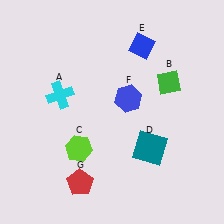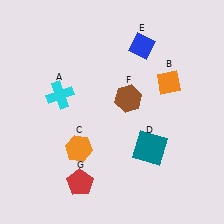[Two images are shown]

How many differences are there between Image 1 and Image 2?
There are 3 differences between the two images.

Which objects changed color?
B changed from green to orange. C changed from lime to orange. F changed from blue to brown.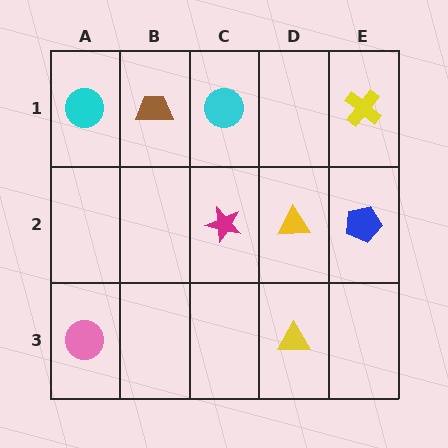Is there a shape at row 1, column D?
No, that cell is empty.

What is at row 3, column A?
A pink circle.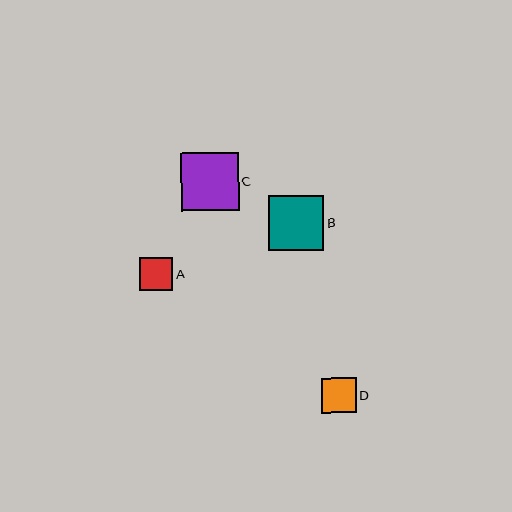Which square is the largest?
Square C is the largest with a size of approximately 58 pixels.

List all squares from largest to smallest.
From largest to smallest: C, B, D, A.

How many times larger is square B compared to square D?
Square B is approximately 1.6 times the size of square D.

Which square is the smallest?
Square A is the smallest with a size of approximately 33 pixels.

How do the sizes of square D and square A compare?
Square D and square A are approximately the same size.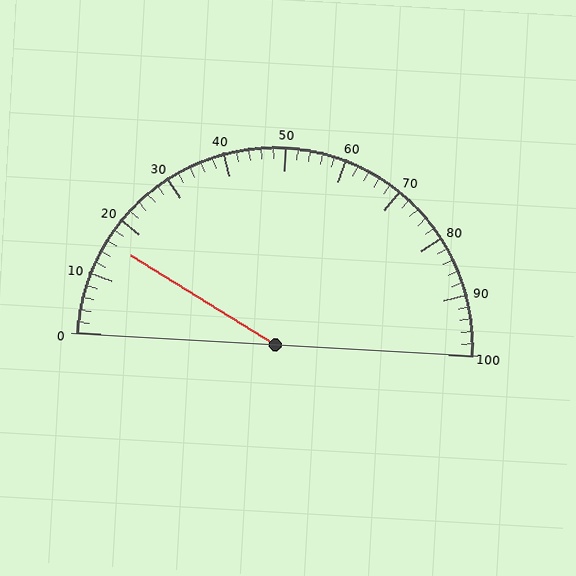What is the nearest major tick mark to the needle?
The nearest major tick mark is 20.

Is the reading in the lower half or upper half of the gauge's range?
The reading is in the lower half of the range (0 to 100).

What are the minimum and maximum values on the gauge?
The gauge ranges from 0 to 100.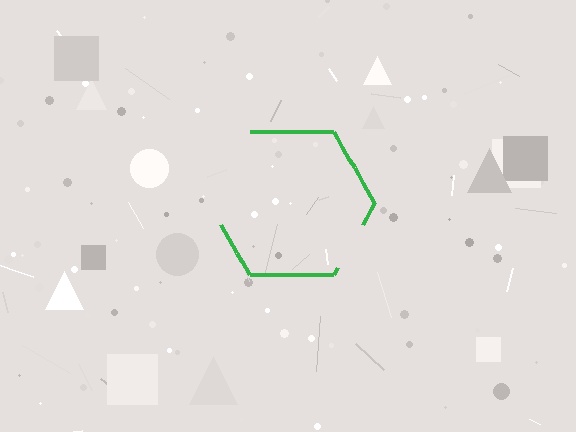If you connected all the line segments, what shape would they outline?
They would outline a hexagon.